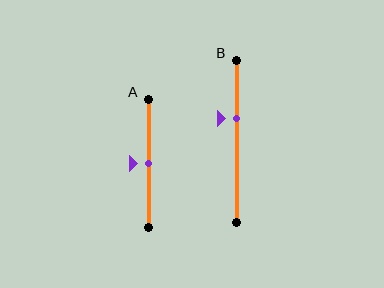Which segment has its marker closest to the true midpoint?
Segment A has its marker closest to the true midpoint.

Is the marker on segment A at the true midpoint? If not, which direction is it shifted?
Yes, the marker on segment A is at the true midpoint.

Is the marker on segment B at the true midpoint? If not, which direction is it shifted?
No, the marker on segment B is shifted upward by about 14% of the segment length.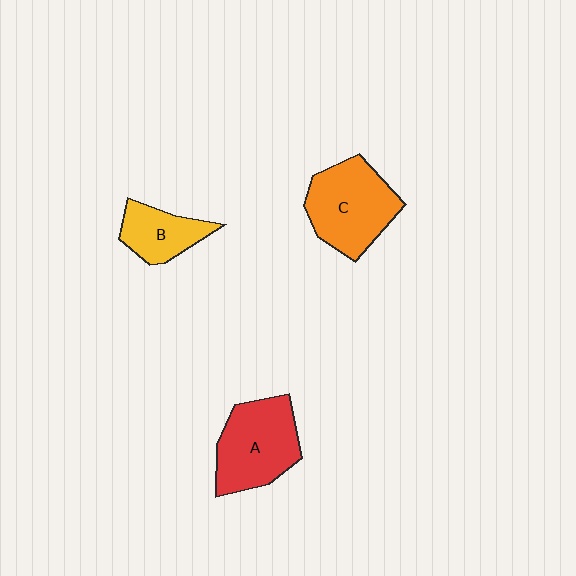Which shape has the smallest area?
Shape B (yellow).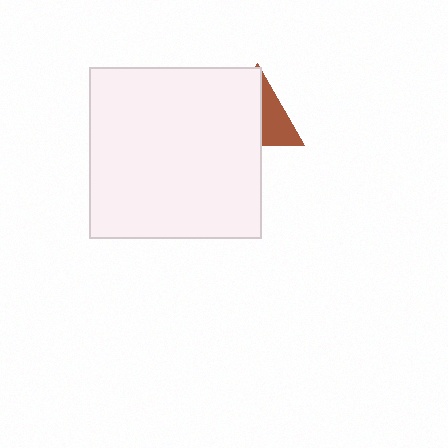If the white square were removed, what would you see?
You would see the complete brown triangle.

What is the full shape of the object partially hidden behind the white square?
The partially hidden object is a brown triangle.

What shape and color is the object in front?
The object in front is a white square.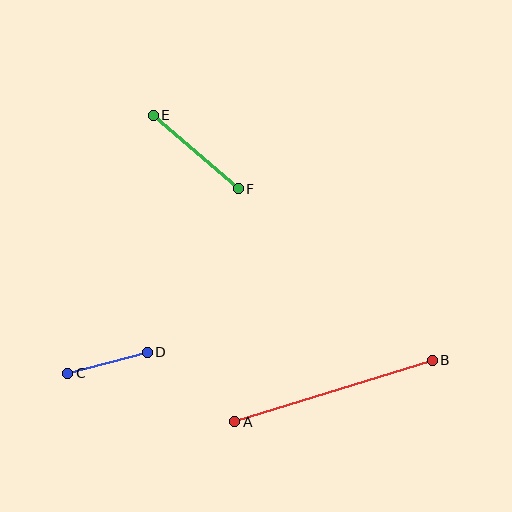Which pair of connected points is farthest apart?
Points A and B are farthest apart.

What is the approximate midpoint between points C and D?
The midpoint is at approximately (107, 363) pixels.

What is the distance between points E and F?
The distance is approximately 112 pixels.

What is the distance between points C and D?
The distance is approximately 82 pixels.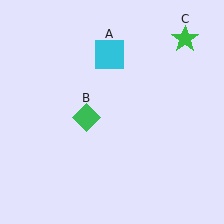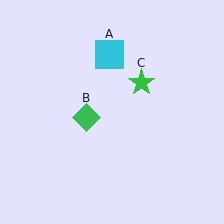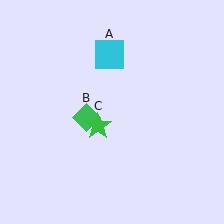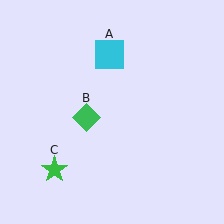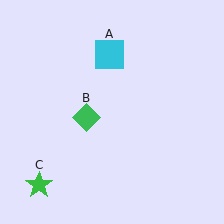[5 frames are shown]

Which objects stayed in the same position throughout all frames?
Cyan square (object A) and green diamond (object B) remained stationary.